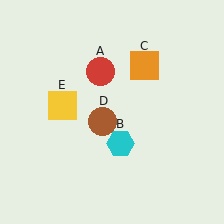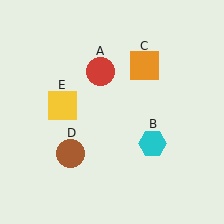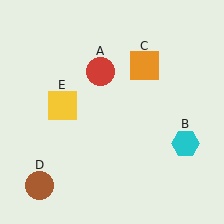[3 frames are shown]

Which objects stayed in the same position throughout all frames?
Red circle (object A) and orange square (object C) and yellow square (object E) remained stationary.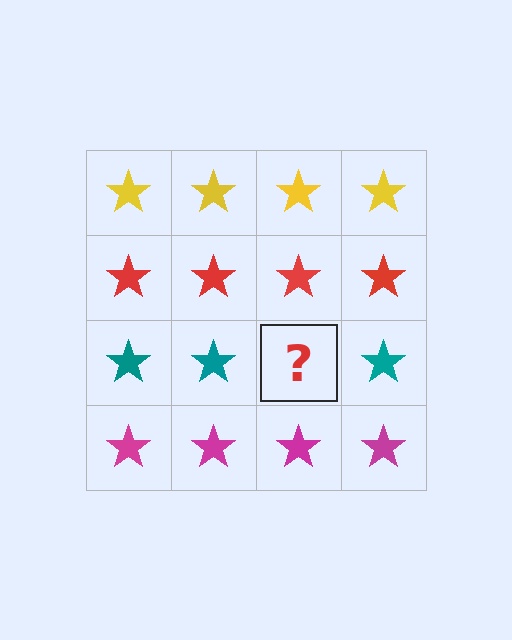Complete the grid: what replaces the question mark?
The question mark should be replaced with a teal star.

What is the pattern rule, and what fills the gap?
The rule is that each row has a consistent color. The gap should be filled with a teal star.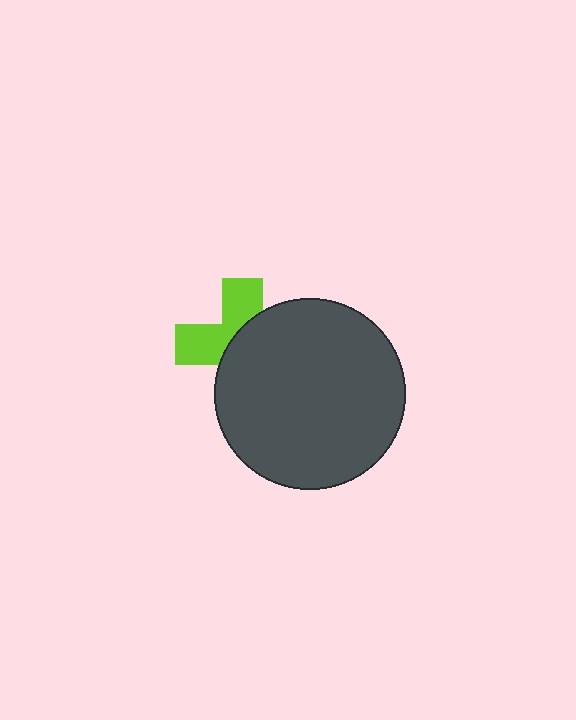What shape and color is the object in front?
The object in front is a dark gray circle.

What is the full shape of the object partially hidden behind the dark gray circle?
The partially hidden object is a lime cross.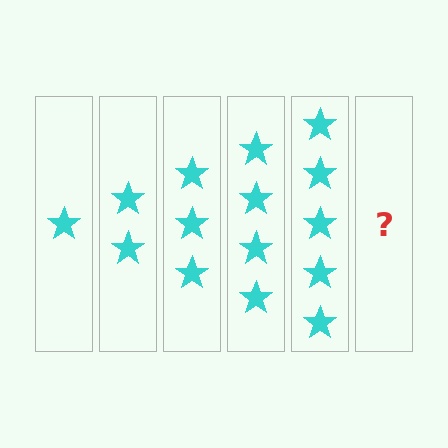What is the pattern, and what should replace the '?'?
The pattern is that each step adds one more star. The '?' should be 6 stars.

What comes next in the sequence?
The next element should be 6 stars.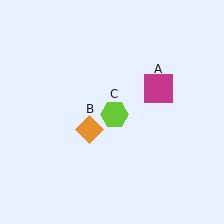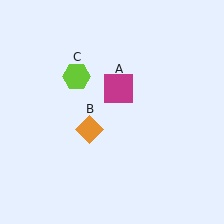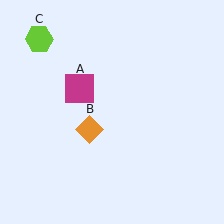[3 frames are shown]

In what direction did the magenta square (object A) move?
The magenta square (object A) moved left.